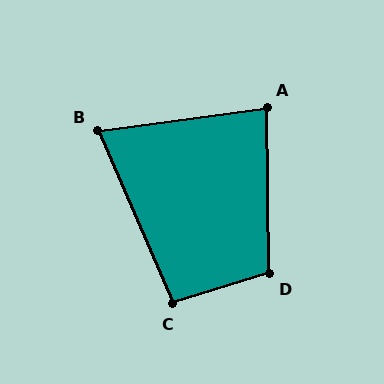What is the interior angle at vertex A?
Approximately 83 degrees (acute).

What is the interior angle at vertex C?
Approximately 97 degrees (obtuse).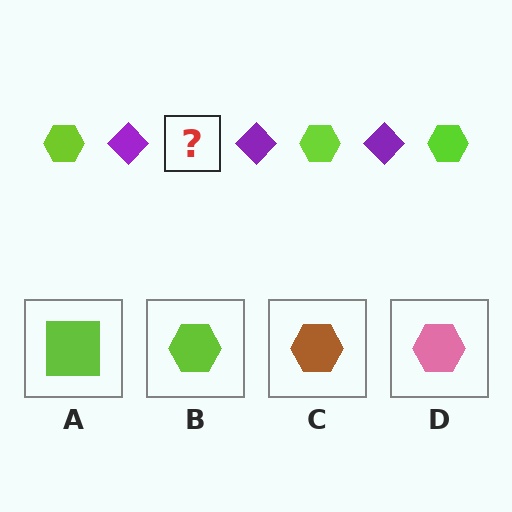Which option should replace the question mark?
Option B.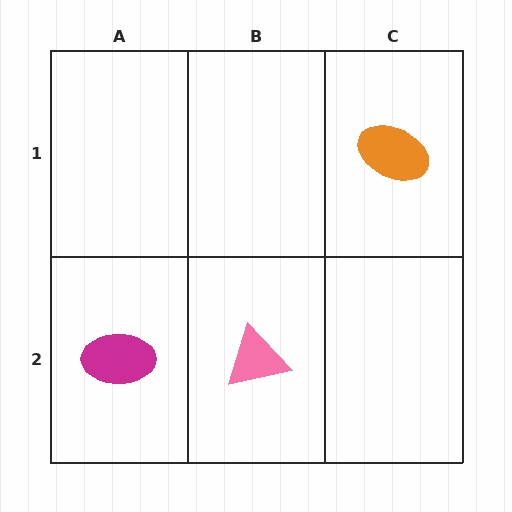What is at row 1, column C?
An orange ellipse.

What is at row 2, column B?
A pink triangle.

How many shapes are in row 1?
1 shape.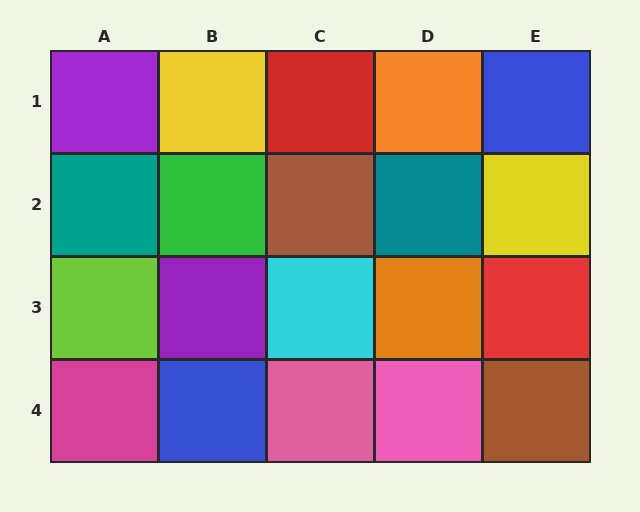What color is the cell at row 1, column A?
Purple.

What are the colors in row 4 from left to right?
Magenta, blue, pink, pink, brown.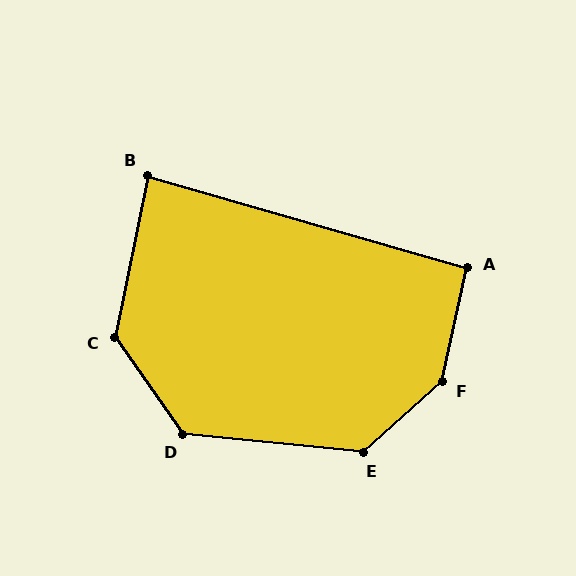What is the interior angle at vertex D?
Approximately 131 degrees (obtuse).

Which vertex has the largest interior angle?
F, at approximately 144 degrees.